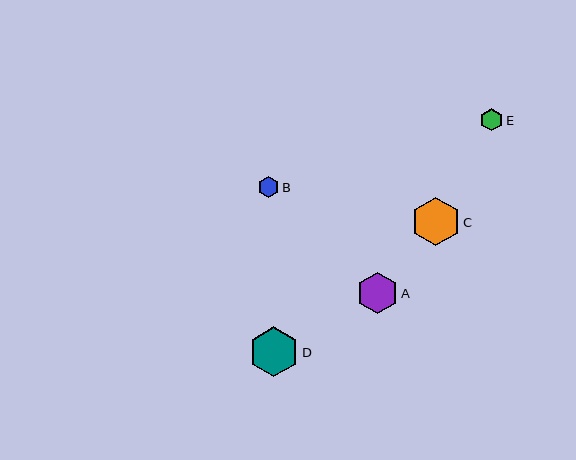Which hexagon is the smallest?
Hexagon B is the smallest with a size of approximately 21 pixels.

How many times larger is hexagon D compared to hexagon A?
Hexagon D is approximately 1.2 times the size of hexagon A.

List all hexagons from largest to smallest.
From largest to smallest: D, C, A, E, B.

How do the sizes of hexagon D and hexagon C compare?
Hexagon D and hexagon C are approximately the same size.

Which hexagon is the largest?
Hexagon D is the largest with a size of approximately 50 pixels.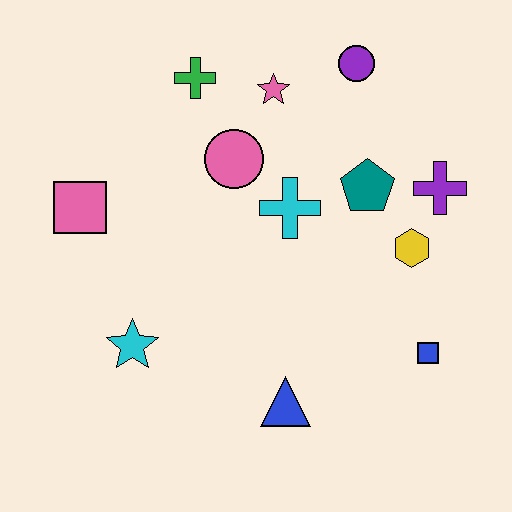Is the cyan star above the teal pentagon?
No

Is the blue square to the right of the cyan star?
Yes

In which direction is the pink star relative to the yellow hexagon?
The pink star is above the yellow hexagon.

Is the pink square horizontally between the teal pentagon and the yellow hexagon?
No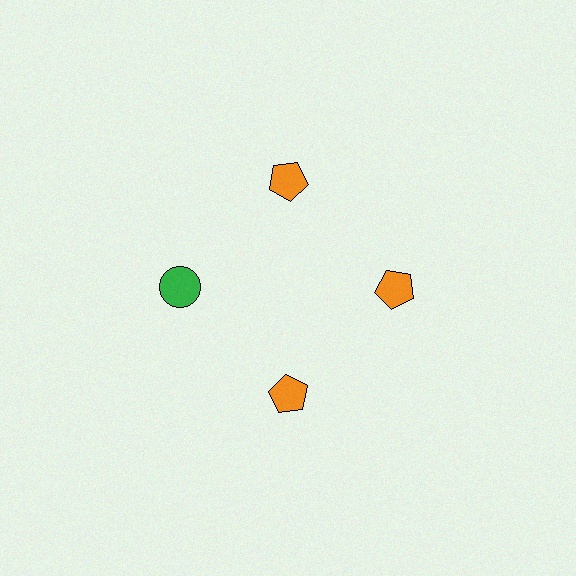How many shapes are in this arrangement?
There are 4 shapes arranged in a ring pattern.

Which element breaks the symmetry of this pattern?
The green circle at roughly the 9 o'clock position breaks the symmetry. All other shapes are orange pentagons.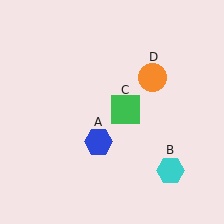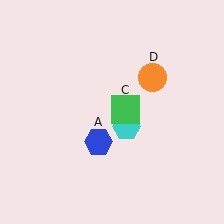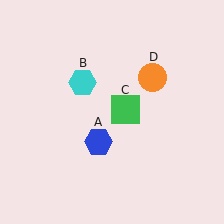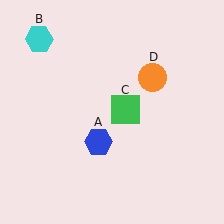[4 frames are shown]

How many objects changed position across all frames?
1 object changed position: cyan hexagon (object B).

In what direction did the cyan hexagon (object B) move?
The cyan hexagon (object B) moved up and to the left.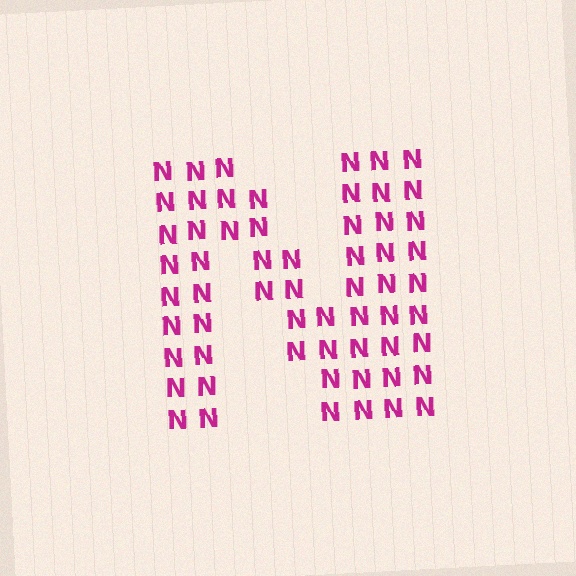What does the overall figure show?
The overall figure shows the letter N.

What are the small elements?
The small elements are letter N's.